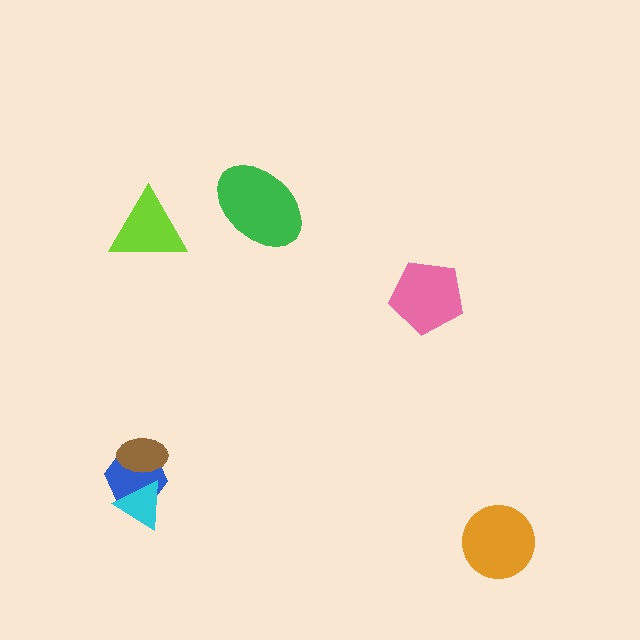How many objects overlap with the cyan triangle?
2 objects overlap with the cyan triangle.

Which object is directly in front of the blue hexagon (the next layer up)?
The brown ellipse is directly in front of the blue hexagon.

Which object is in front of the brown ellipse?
The cyan triangle is in front of the brown ellipse.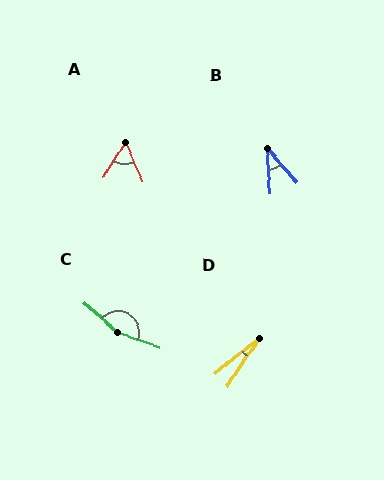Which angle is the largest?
C, at approximately 158 degrees.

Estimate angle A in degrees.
Approximately 56 degrees.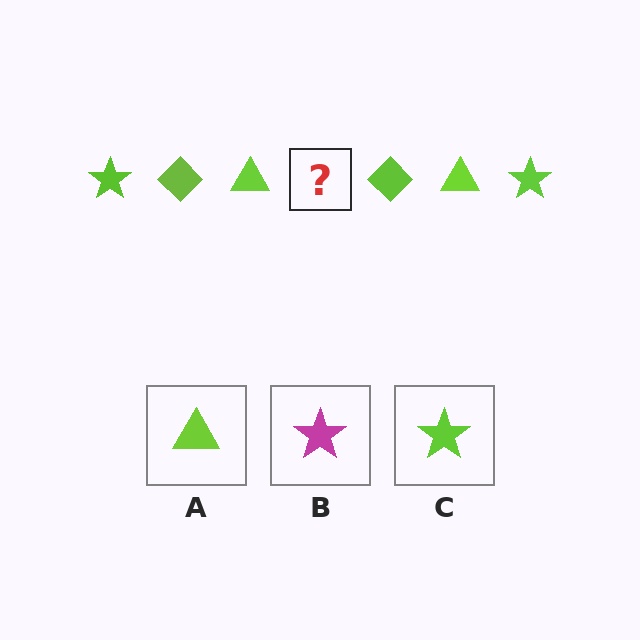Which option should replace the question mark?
Option C.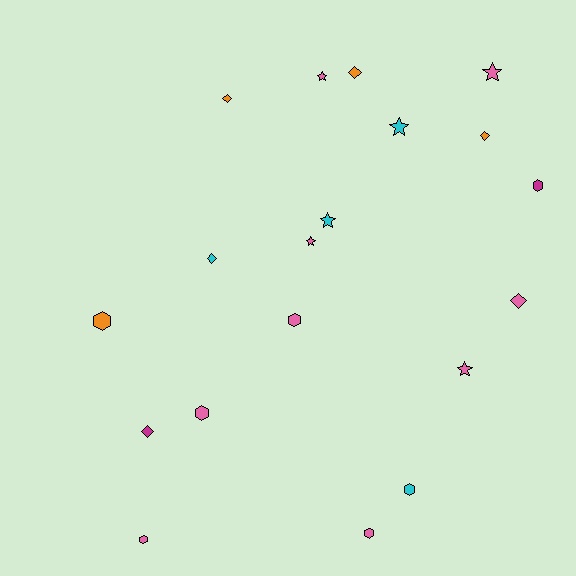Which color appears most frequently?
Pink, with 9 objects.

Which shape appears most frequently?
Hexagon, with 7 objects.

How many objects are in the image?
There are 19 objects.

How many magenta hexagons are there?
There is 1 magenta hexagon.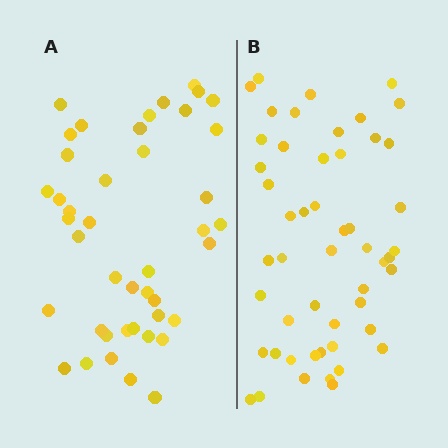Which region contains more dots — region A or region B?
Region B (the right region) has more dots.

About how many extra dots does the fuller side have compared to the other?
Region B has roughly 8 or so more dots than region A.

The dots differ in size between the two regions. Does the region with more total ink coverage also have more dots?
No. Region A has more total ink coverage because its dots are larger, but region B actually contains more individual dots. Total area can be misleading — the number of items is what matters here.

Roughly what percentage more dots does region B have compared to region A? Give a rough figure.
About 20% more.